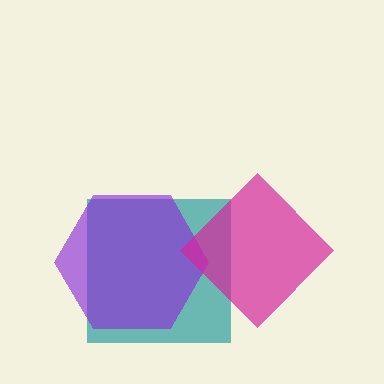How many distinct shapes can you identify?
There are 3 distinct shapes: a teal square, a purple hexagon, a magenta diamond.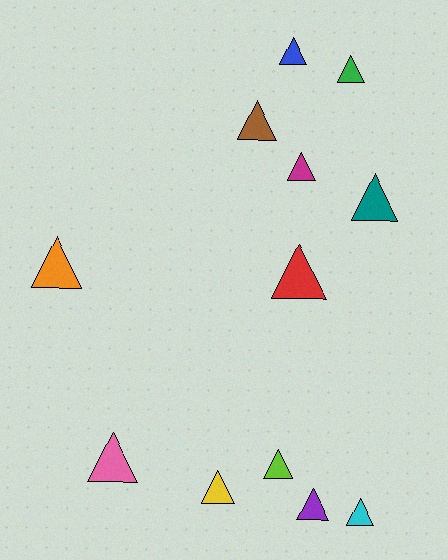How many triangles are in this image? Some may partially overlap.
There are 12 triangles.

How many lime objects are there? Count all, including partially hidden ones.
There is 1 lime object.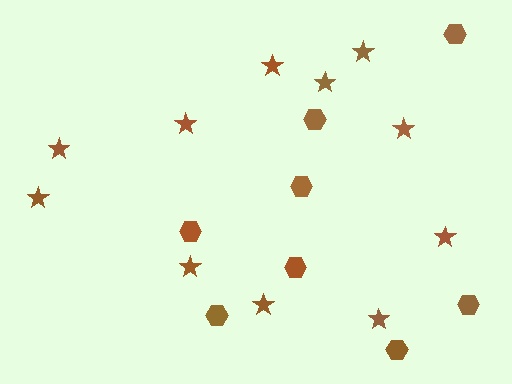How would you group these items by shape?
There are 2 groups: one group of stars (11) and one group of hexagons (8).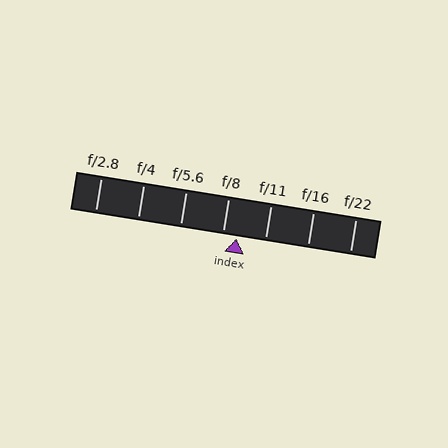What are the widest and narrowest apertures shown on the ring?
The widest aperture shown is f/2.8 and the narrowest is f/22.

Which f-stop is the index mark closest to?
The index mark is closest to f/8.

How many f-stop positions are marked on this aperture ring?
There are 7 f-stop positions marked.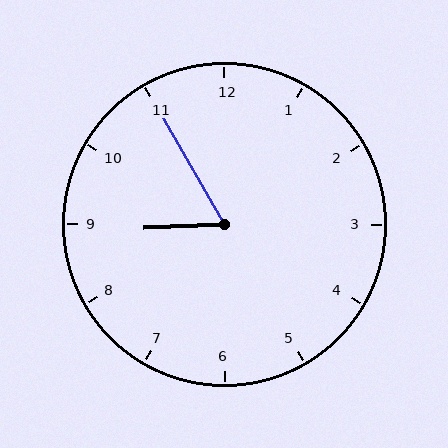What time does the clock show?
8:55.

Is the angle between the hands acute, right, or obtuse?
It is acute.